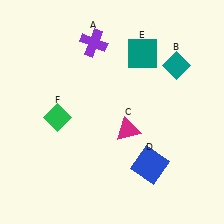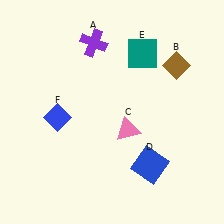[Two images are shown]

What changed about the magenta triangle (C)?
In Image 1, C is magenta. In Image 2, it changed to pink.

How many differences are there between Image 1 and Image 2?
There are 3 differences between the two images.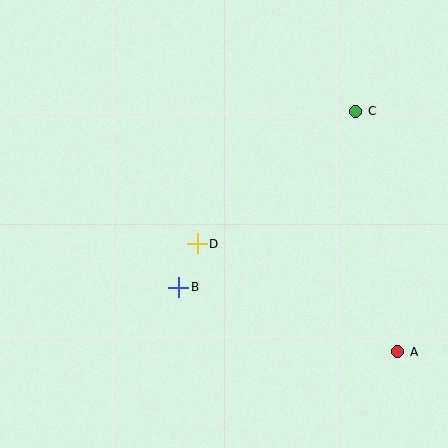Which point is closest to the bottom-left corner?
Point B is closest to the bottom-left corner.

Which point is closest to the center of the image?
Point D at (197, 244) is closest to the center.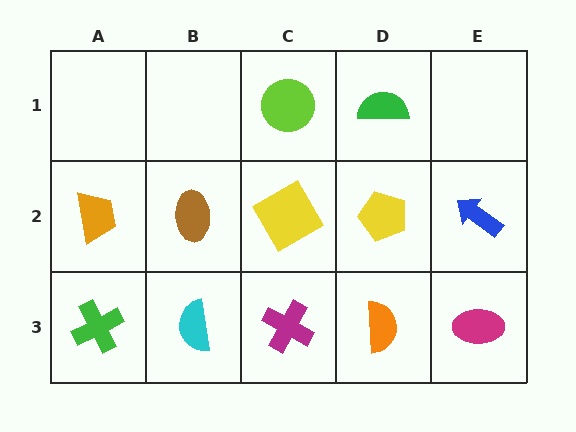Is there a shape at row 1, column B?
No, that cell is empty.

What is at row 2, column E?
A blue arrow.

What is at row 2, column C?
A yellow square.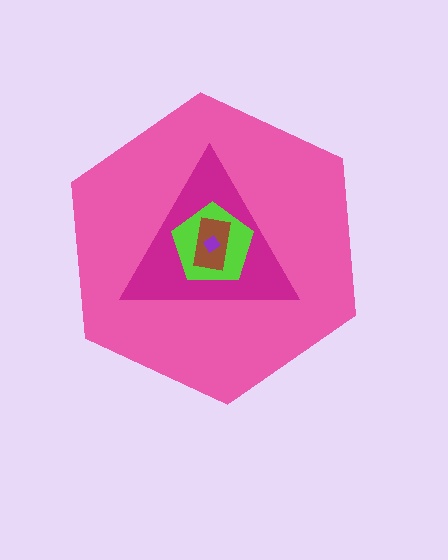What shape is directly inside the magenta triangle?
The lime pentagon.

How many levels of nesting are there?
5.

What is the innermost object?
The purple diamond.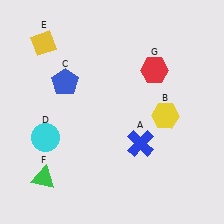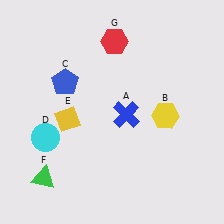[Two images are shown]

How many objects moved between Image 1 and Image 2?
3 objects moved between the two images.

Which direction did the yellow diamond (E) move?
The yellow diamond (E) moved down.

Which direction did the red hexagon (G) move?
The red hexagon (G) moved left.